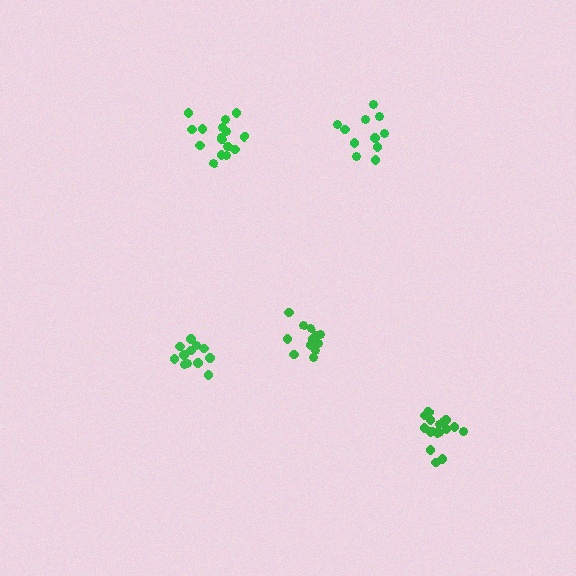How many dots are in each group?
Group 1: 11 dots, Group 2: 12 dots, Group 3: 17 dots, Group 4: 12 dots, Group 5: 17 dots (69 total).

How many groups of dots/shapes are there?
There are 5 groups.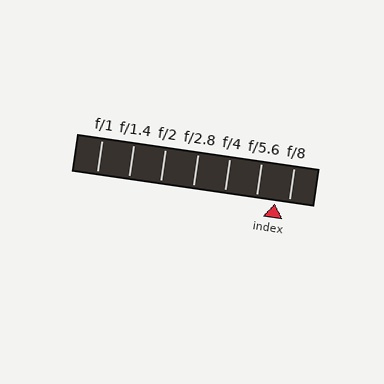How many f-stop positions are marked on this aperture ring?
There are 7 f-stop positions marked.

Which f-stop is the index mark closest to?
The index mark is closest to f/8.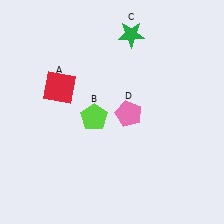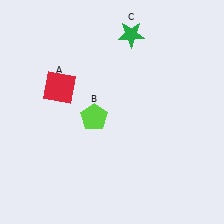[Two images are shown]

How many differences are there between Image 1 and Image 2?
There is 1 difference between the two images.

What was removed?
The pink pentagon (D) was removed in Image 2.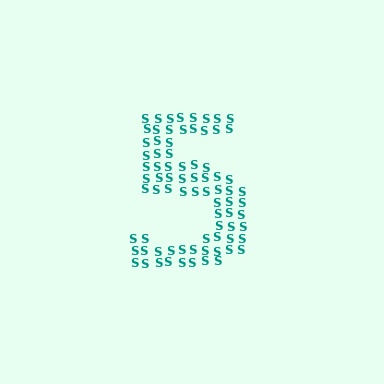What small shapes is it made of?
It is made of small letter S's.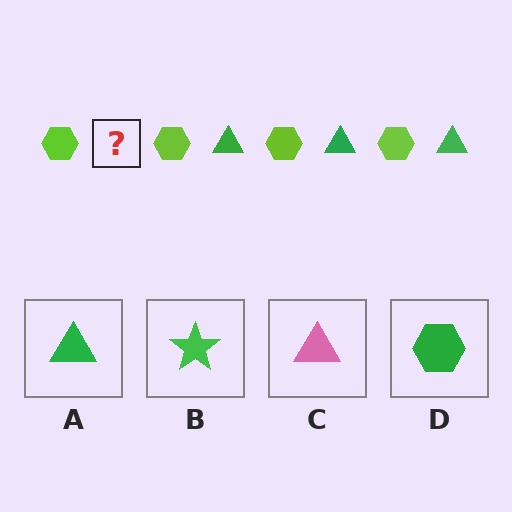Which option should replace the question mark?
Option A.